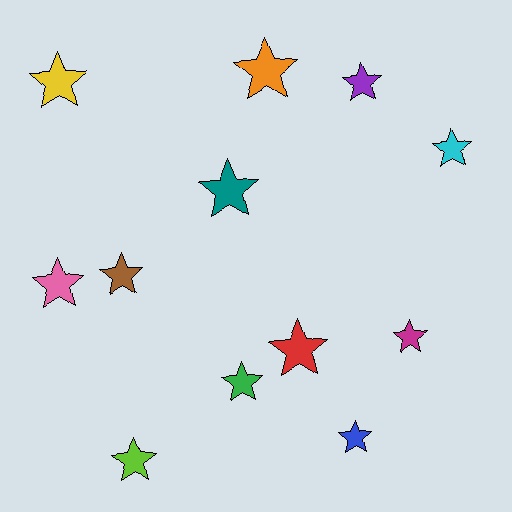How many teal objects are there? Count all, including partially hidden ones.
There is 1 teal object.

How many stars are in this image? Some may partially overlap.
There are 12 stars.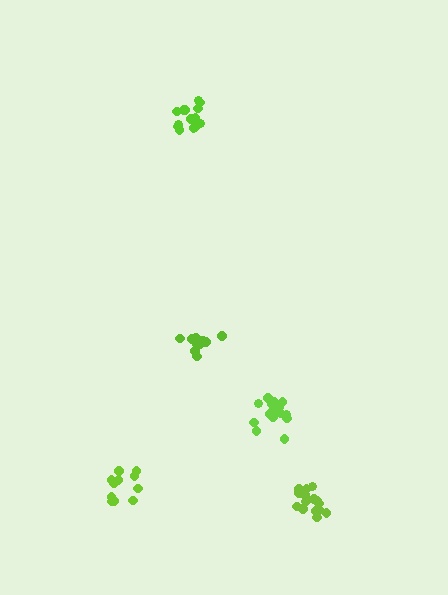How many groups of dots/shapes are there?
There are 5 groups.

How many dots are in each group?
Group 1: 15 dots, Group 2: 15 dots, Group 3: 15 dots, Group 4: 10 dots, Group 5: 12 dots (67 total).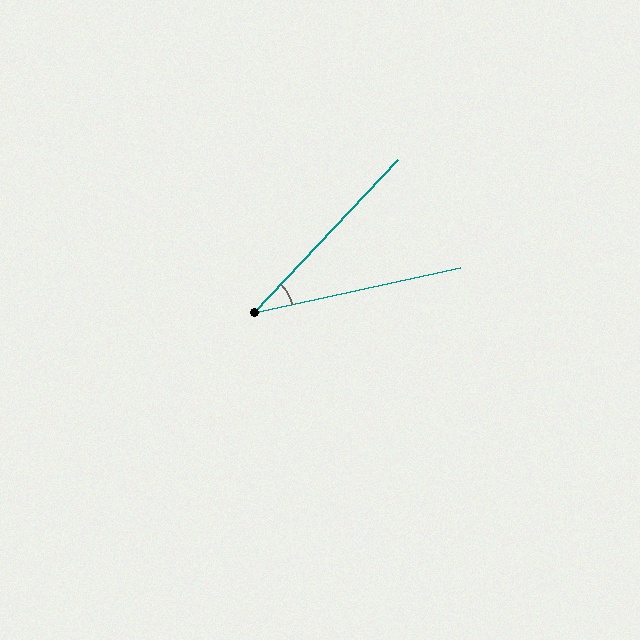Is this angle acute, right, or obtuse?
It is acute.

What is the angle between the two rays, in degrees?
Approximately 34 degrees.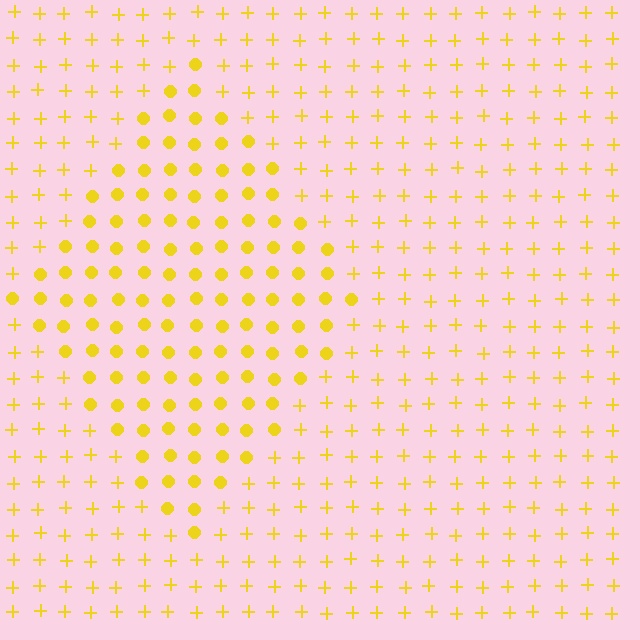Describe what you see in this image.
The image is filled with small yellow elements arranged in a uniform grid. A diamond-shaped region contains circles, while the surrounding area contains plus signs. The boundary is defined purely by the change in element shape.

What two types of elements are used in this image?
The image uses circles inside the diamond region and plus signs outside it.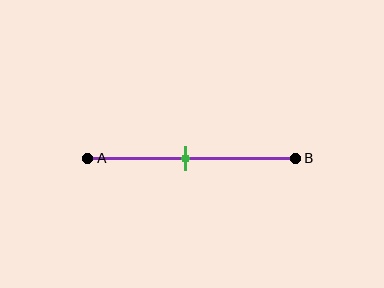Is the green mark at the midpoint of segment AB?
Yes, the mark is approximately at the midpoint.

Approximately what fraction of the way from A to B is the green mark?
The green mark is approximately 45% of the way from A to B.